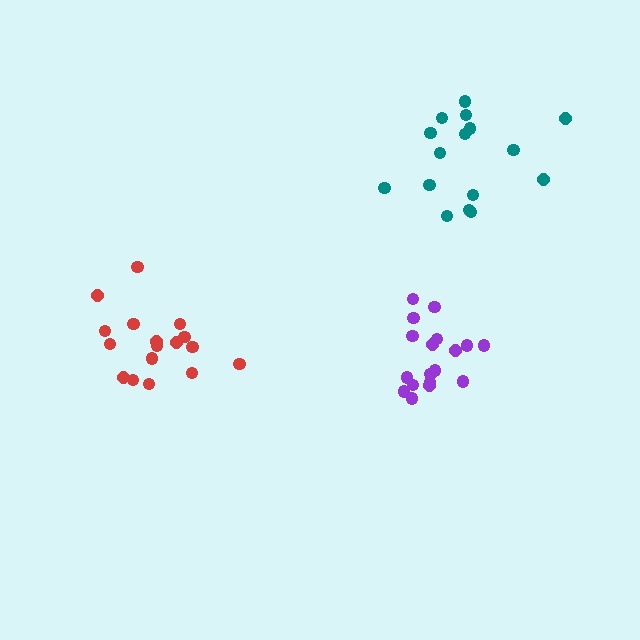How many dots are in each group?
Group 1: 18 dots, Group 2: 16 dots, Group 3: 17 dots (51 total).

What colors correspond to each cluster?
The clusters are colored: purple, teal, red.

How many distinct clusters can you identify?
There are 3 distinct clusters.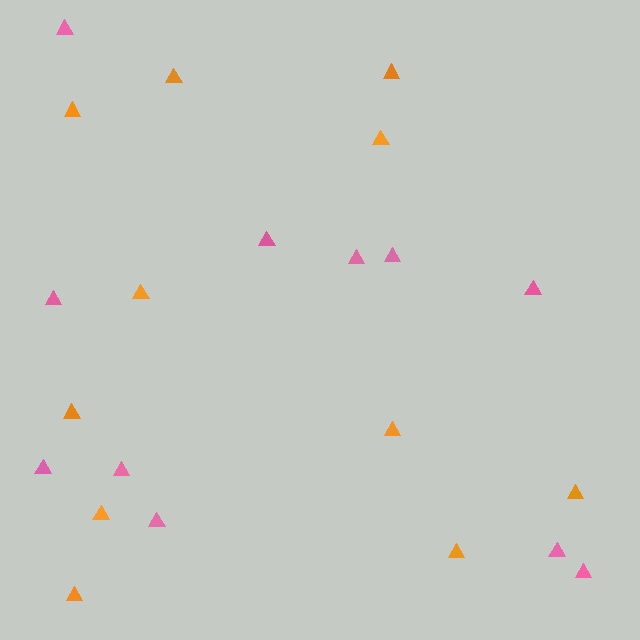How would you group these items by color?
There are 2 groups: one group of pink triangles (11) and one group of orange triangles (11).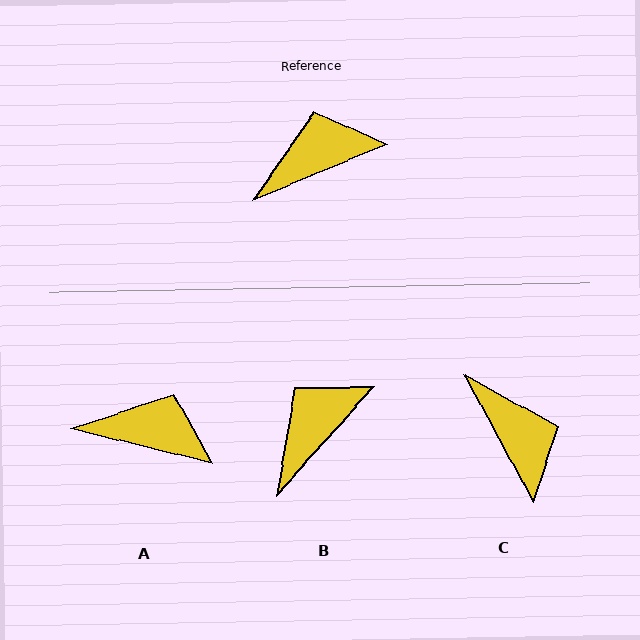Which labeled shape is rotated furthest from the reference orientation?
C, about 84 degrees away.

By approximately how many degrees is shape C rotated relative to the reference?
Approximately 84 degrees clockwise.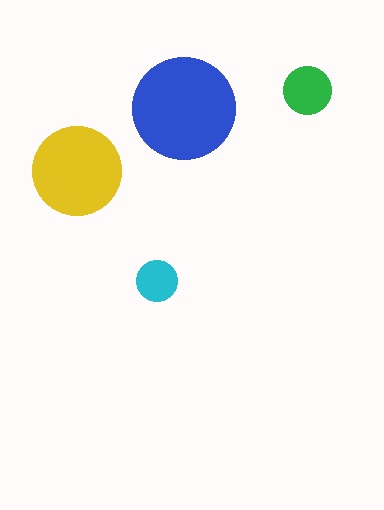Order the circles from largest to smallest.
the blue one, the yellow one, the green one, the cyan one.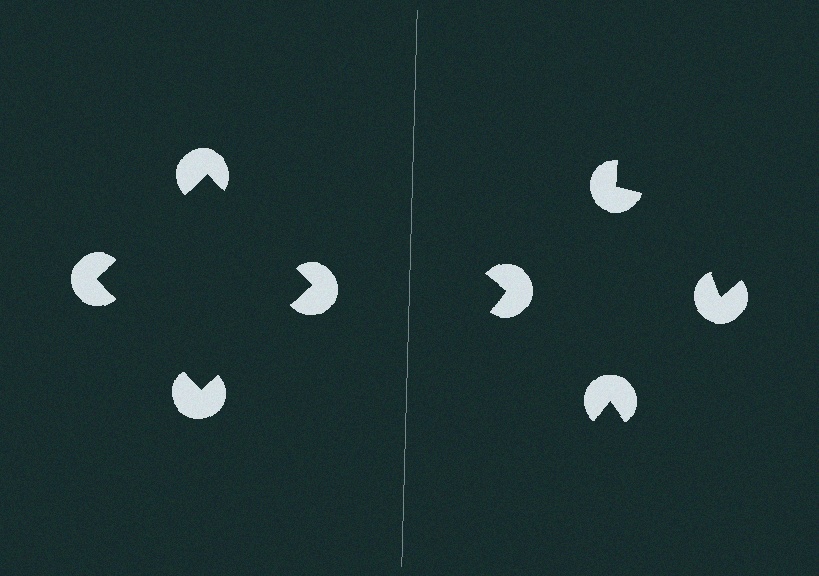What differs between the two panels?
The pac-man discs are positioned identically on both sides; only the wedge orientations differ. On the left they align to a square; on the right they are misaligned.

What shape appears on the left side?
An illusory square.